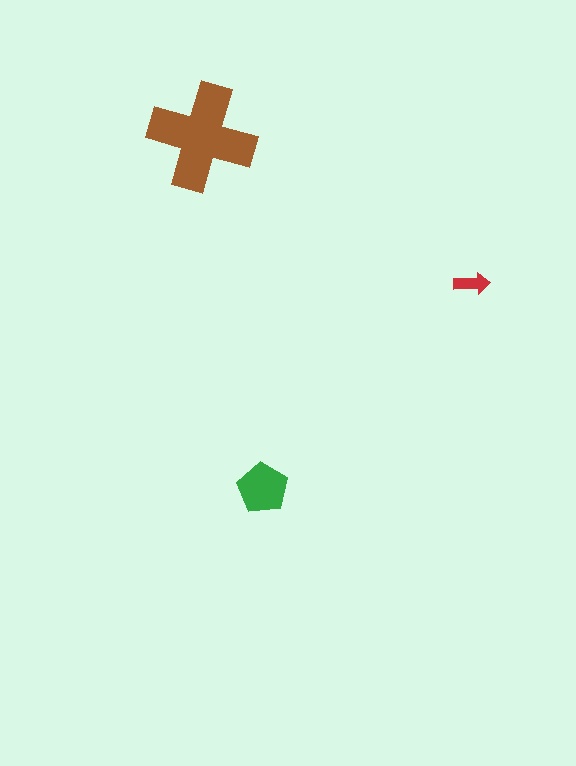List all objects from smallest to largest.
The red arrow, the green pentagon, the brown cross.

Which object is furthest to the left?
The brown cross is leftmost.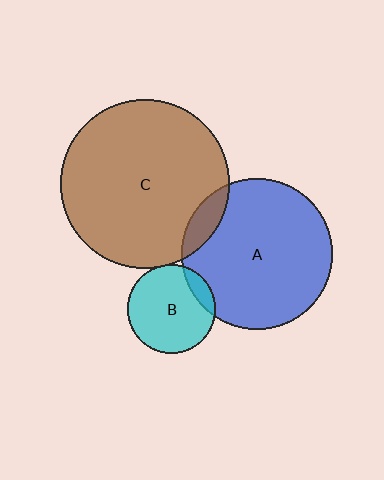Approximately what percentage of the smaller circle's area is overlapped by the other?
Approximately 5%.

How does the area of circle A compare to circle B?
Approximately 2.9 times.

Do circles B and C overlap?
Yes.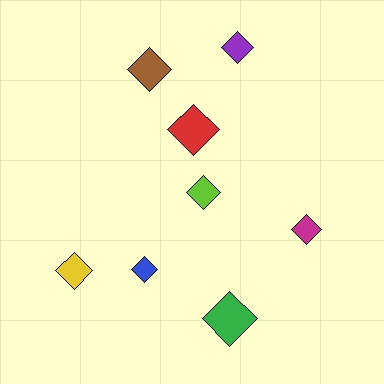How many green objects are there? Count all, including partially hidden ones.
There is 1 green object.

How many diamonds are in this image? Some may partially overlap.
There are 8 diamonds.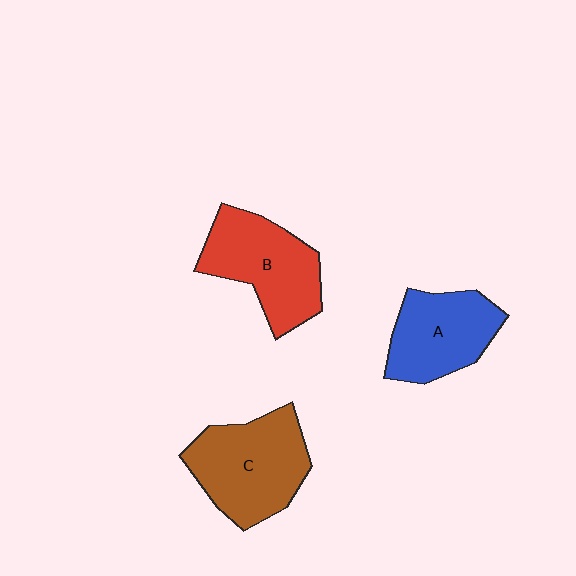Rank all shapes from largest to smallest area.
From largest to smallest: C (brown), B (red), A (blue).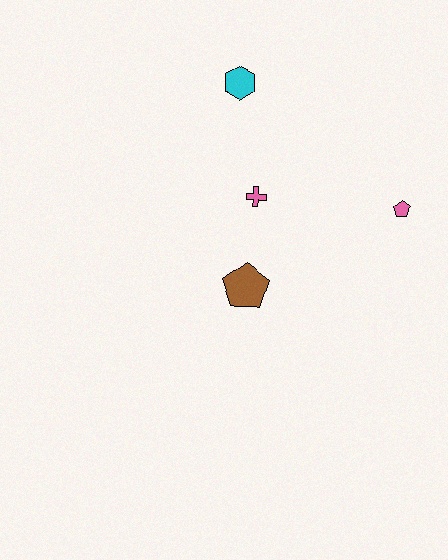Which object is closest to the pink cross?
The brown pentagon is closest to the pink cross.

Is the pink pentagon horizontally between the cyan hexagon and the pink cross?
No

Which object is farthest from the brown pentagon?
The cyan hexagon is farthest from the brown pentagon.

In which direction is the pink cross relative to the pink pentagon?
The pink cross is to the left of the pink pentagon.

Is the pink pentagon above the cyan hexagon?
No